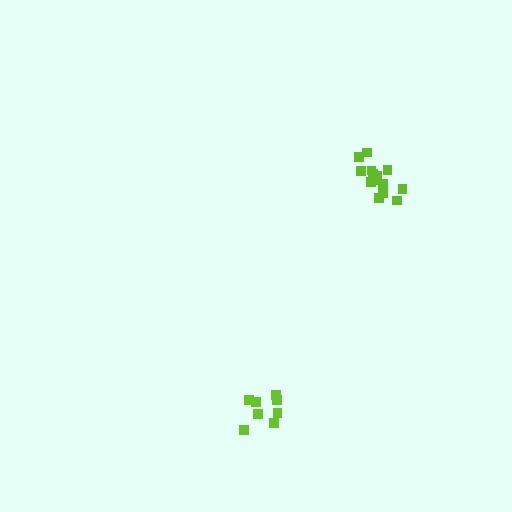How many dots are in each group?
Group 1: 8 dots, Group 2: 14 dots (22 total).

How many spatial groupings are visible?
There are 2 spatial groupings.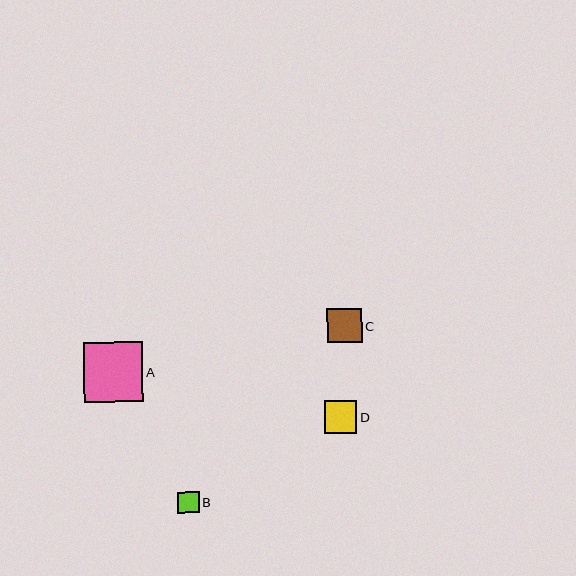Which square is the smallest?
Square B is the smallest with a size of approximately 21 pixels.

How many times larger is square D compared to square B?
Square D is approximately 1.5 times the size of square B.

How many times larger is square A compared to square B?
Square A is approximately 2.8 times the size of square B.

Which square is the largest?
Square A is the largest with a size of approximately 60 pixels.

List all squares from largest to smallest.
From largest to smallest: A, C, D, B.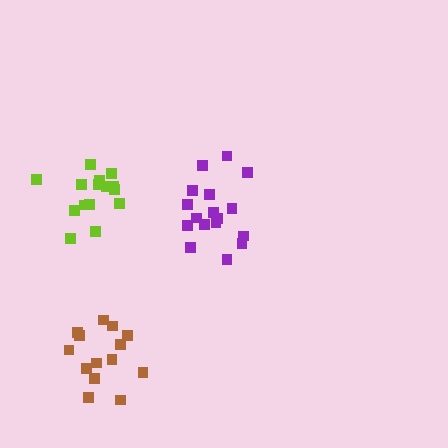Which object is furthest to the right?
The purple cluster is rightmost.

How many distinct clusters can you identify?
There are 3 distinct clusters.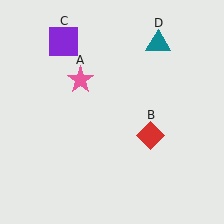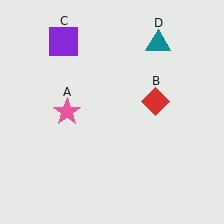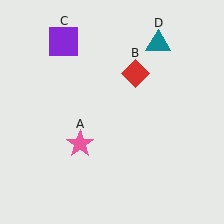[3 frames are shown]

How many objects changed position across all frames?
2 objects changed position: pink star (object A), red diamond (object B).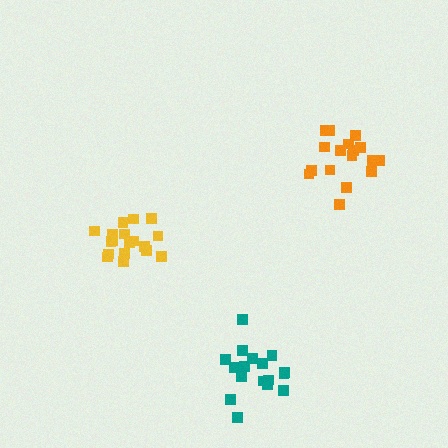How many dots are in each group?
Group 1: 17 dots, Group 2: 18 dots, Group 3: 17 dots (52 total).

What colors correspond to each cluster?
The clusters are colored: orange, yellow, teal.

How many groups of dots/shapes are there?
There are 3 groups.